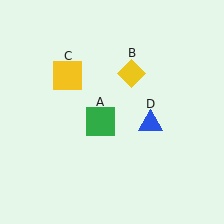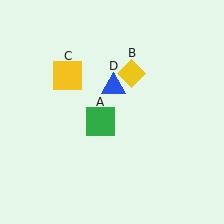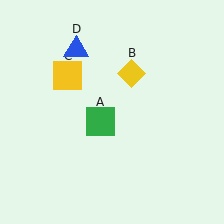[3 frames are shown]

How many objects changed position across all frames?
1 object changed position: blue triangle (object D).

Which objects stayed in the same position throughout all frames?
Green square (object A) and yellow diamond (object B) and yellow square (object C) remained stationary.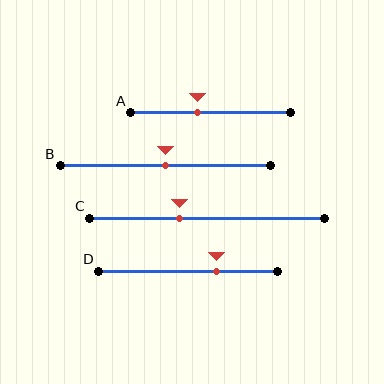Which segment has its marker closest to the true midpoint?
Segment B has its marker closest to the true midpoint.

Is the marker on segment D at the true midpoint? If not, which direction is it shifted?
No, the marker on segment D is shifted to the right by about 16% of the segment length.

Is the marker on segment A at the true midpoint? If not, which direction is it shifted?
No, the marker on segment A is shifted to the left by about 8% of the segment length.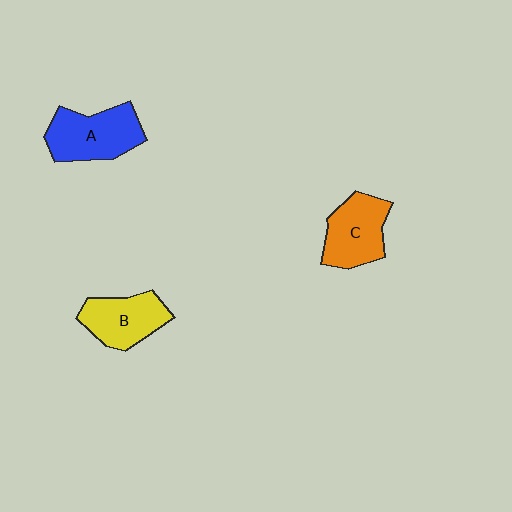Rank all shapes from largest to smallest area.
From largest to smallest: A (blue), C (orange), B (yellow).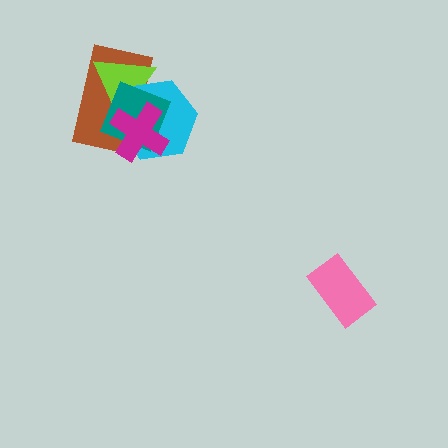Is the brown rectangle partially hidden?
Yes, it is partially covered by another shape.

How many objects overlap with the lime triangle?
4 objects overlap with the lime triangle.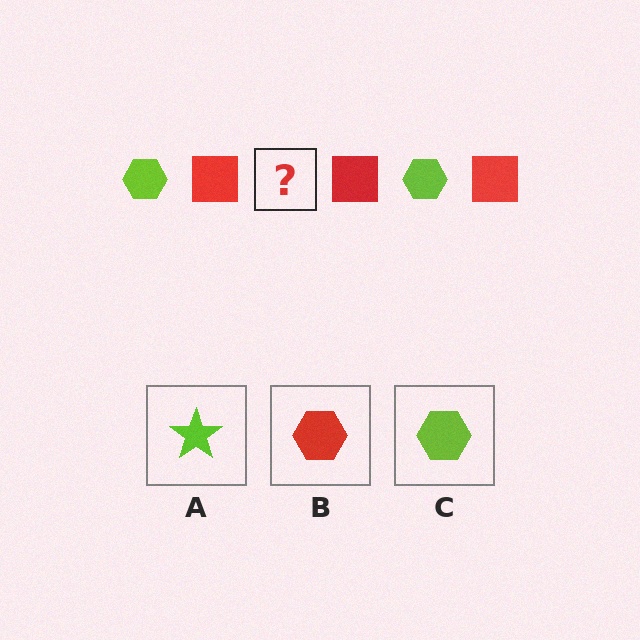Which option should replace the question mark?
Option C.